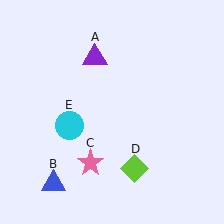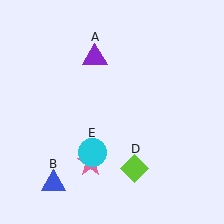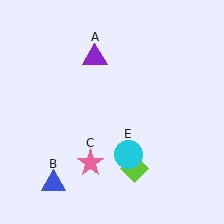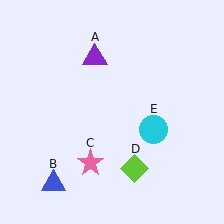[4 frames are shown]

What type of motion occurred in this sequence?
The cyan circle (object E) rotated counterclockwise around the center of the scene.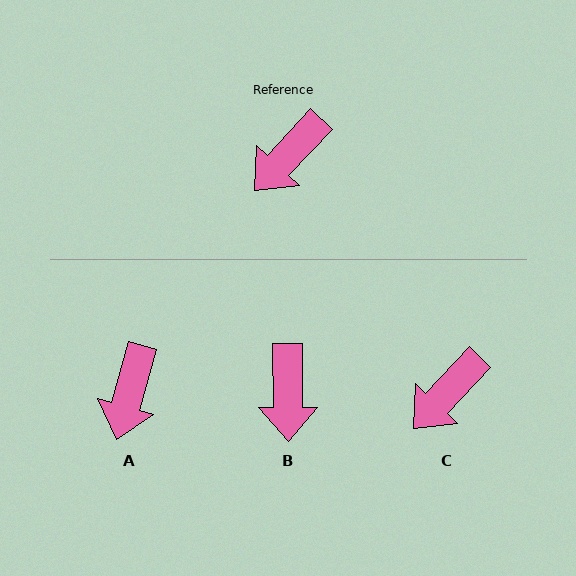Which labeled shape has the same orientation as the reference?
C.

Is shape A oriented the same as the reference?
No, it is off by about 28 degrees.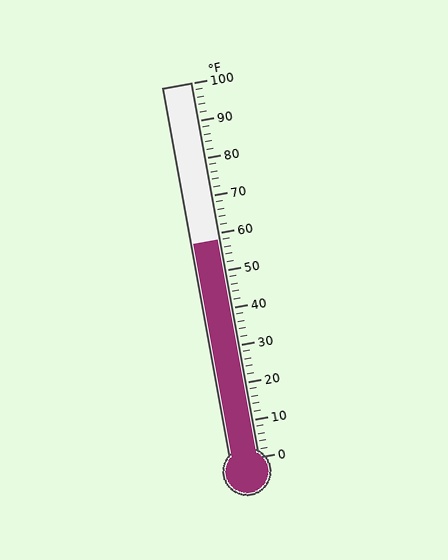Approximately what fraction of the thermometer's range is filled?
The thermometer is filled to approximately 60% of its range.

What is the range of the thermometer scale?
The thermometer scale ranges from 0°F to 100°F.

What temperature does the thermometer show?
The thermometer shows approximately 58°F.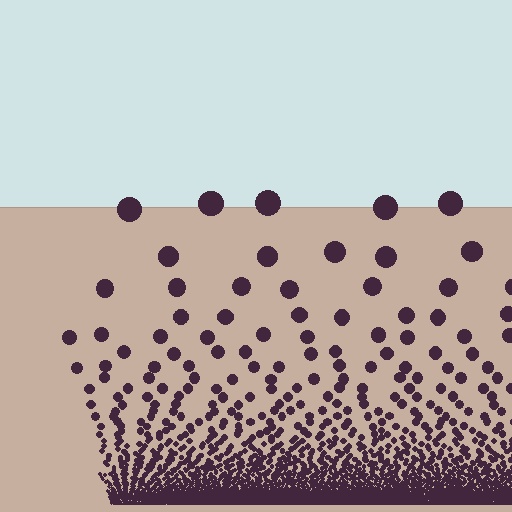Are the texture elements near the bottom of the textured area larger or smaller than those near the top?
Smaller. The gradient is inverted — elements near the bottom are smaller and denser.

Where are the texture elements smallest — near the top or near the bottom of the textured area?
Near the bottom.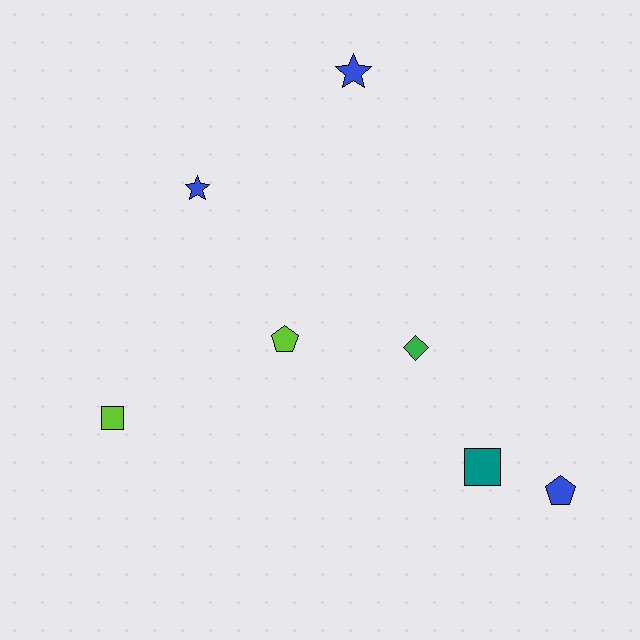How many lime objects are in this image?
There are 2 lime objects.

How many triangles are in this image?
There are no triangles.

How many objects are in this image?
There are 7 objects.